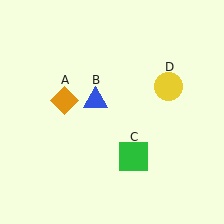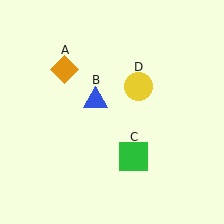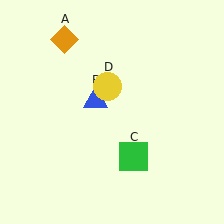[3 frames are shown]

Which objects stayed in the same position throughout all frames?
Blue triangle (object B) and green square (object C) remained stationary.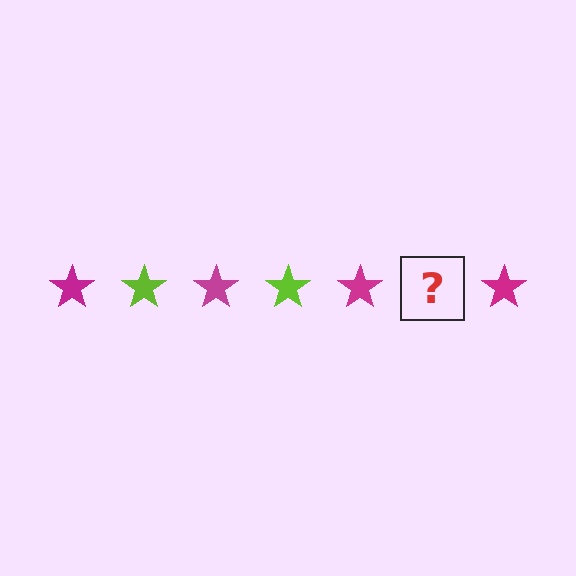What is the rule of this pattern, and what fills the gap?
The rule is that the pattern cycles through magenta, lime stars. The gap should be filled with a lime star.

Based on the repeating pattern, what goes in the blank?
The blank should be a lime star.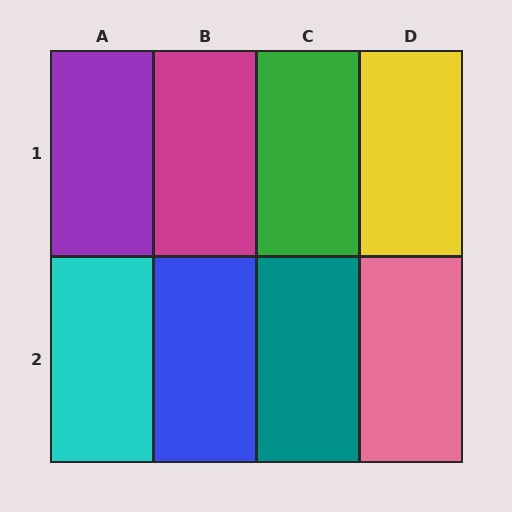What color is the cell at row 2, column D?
Pink.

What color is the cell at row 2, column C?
Teal.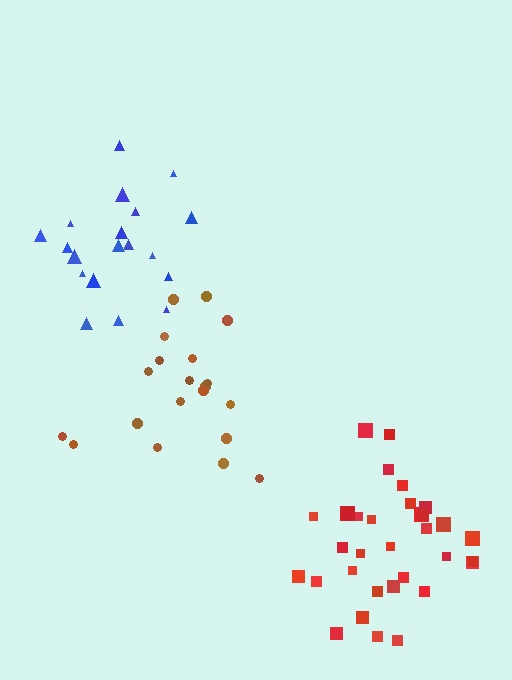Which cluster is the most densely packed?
Red.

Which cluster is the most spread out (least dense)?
Blue.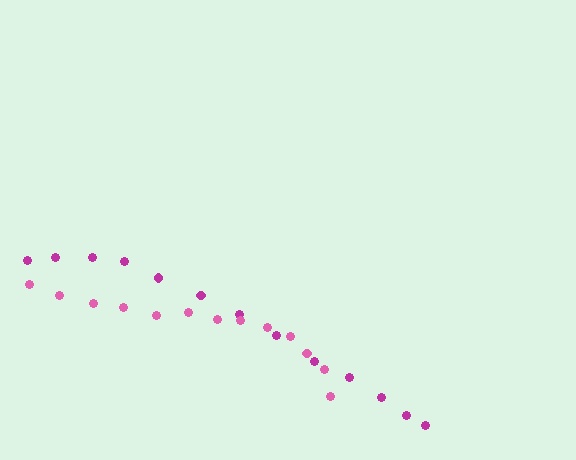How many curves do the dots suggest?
There are 2 distinct paths.